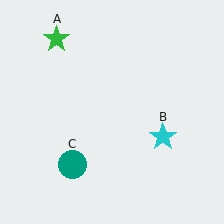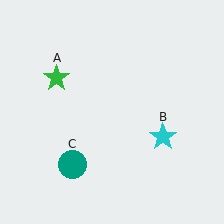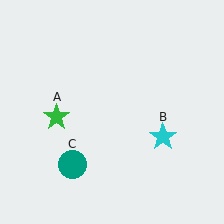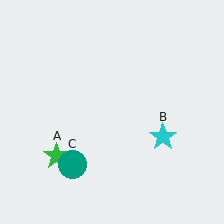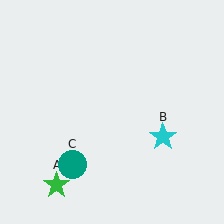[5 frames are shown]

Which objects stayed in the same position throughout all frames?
Cyan star (object B) and teal circle (object C) remained stationary.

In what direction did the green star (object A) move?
The green star (object A) moved down.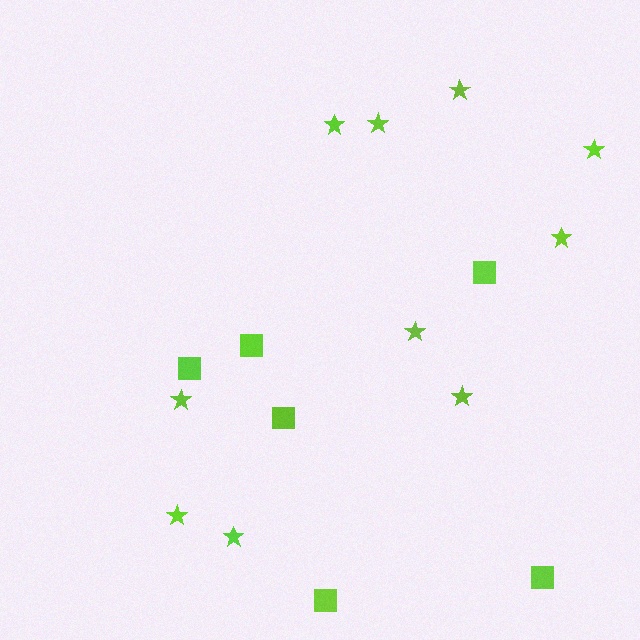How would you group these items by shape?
There are 2 groups: one group of stars (10) and one group of squares (6).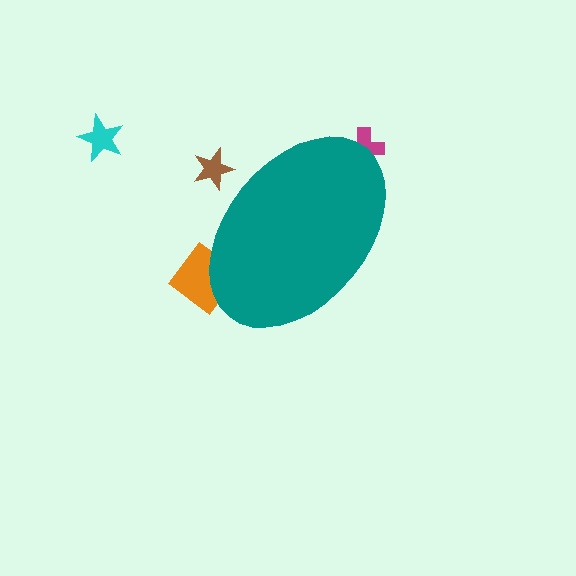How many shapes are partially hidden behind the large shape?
3 shapes are partially hidden.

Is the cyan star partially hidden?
No, the cyan star is fully visible.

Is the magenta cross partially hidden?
Yes, the magenta cross is partially hidden behind the teal ellipse.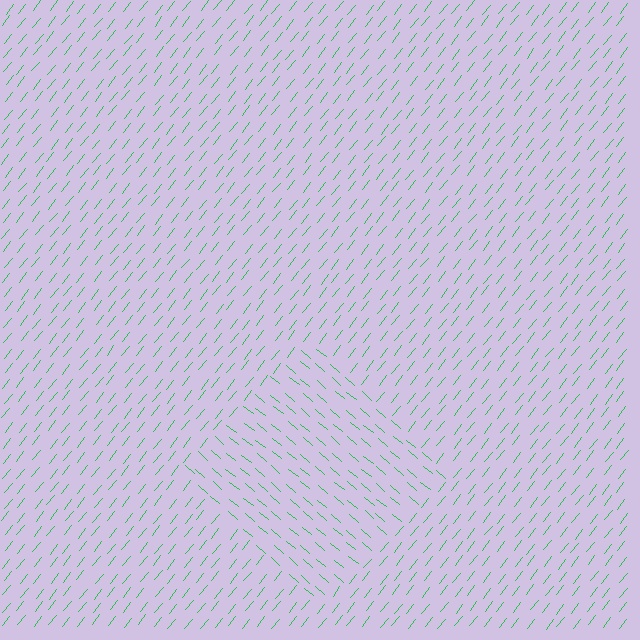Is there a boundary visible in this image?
Yes, there is a texture boundary formed by a change in line orientation.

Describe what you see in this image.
The image is filled with small green line segments. A diamond region in the image has lines oriented differently from the surrounding lines, creating a visible texture boundary.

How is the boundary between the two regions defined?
The boundary is defined purely by a change in line orientation (approximately 88 degrees difference). All lines are the same color and thickness.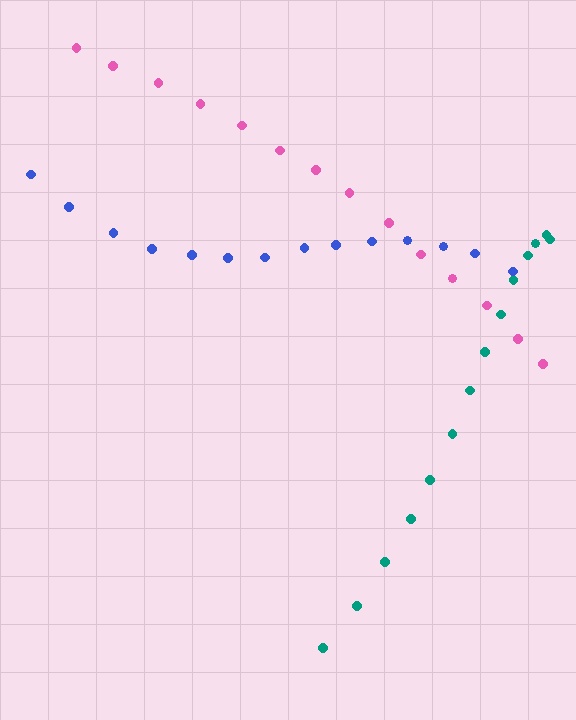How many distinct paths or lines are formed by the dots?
There are 3 distinct paths.